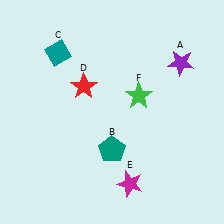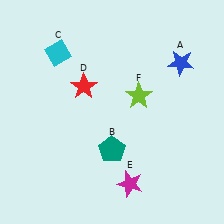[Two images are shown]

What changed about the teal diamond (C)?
In Image 1, C is teal. In Image 2, it changed to cyan.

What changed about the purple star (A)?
In Image 1, A is purple. In Image 2, it changed to blue.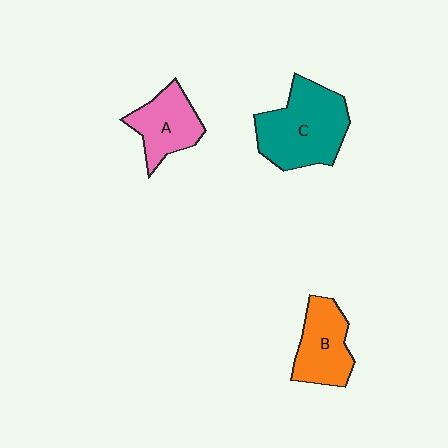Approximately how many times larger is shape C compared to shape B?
Approximately 1.5 times.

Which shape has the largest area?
Shape C (teal).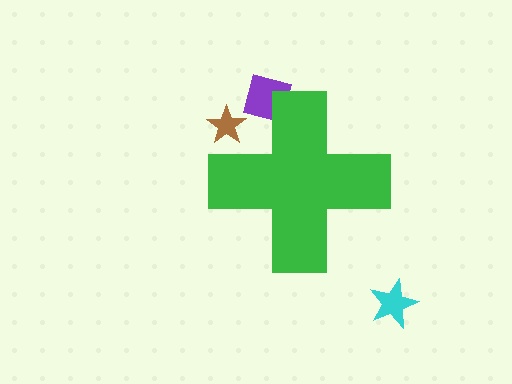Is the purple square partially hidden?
Yes, the purple square is partially hidden behind the green cross.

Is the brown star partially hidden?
Yes, the brown star is partially hidden behind the green cross.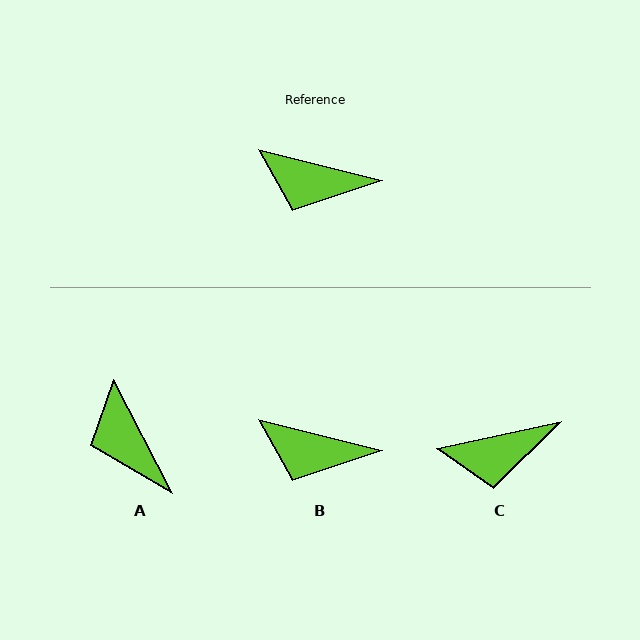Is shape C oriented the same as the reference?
No, it is off by about 26 degrees.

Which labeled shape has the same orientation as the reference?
B.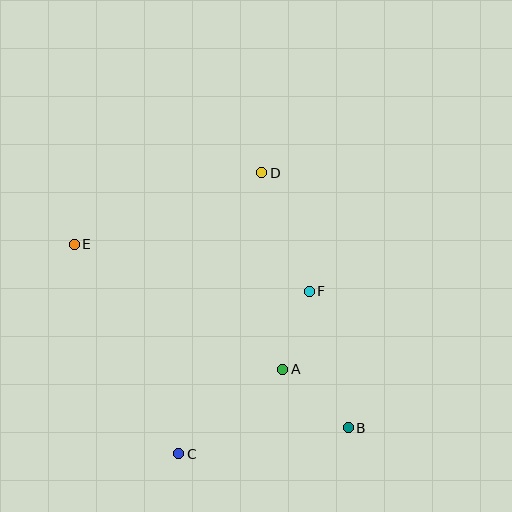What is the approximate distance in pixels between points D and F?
The distance between D and F is approximately 128 pixels.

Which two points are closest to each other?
Points A and F are closest to each other.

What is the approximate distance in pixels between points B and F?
The distance between B and F is approximately 142 pixels.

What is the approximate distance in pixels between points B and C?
The distance between B and C is approximately 172 pixels.